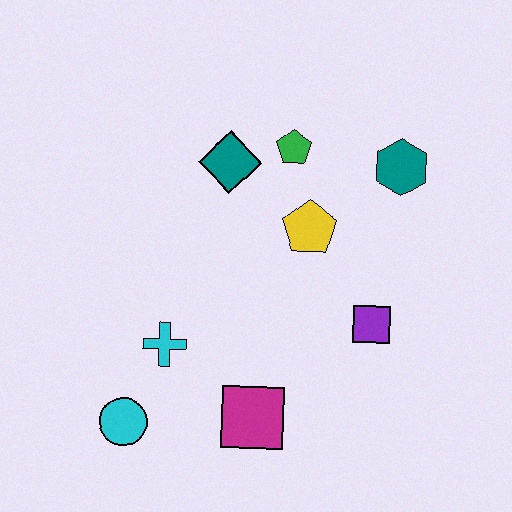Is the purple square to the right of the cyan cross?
Yes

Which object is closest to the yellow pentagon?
The green pentagon is closest to the yellow pentagon.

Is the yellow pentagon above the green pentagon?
No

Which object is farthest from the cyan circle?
The teal hexagon is farthest from the cyan circle.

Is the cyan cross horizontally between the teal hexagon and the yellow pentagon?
No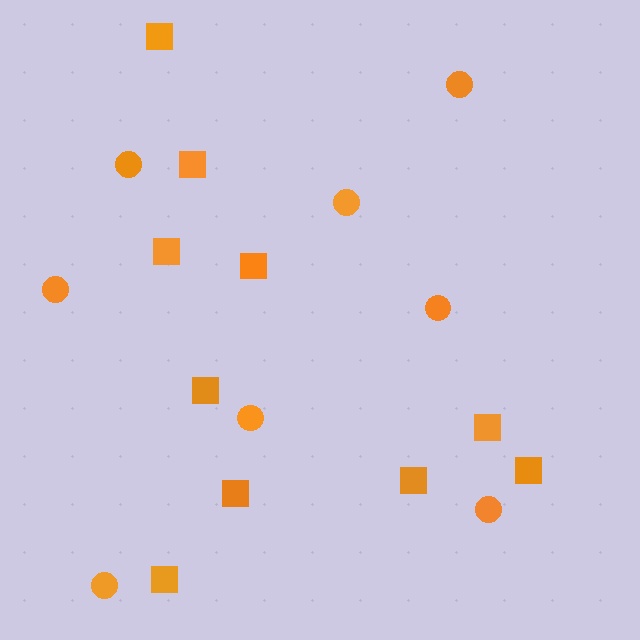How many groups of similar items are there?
There are 2 groups: one group of circles (8) and one group of squares (10).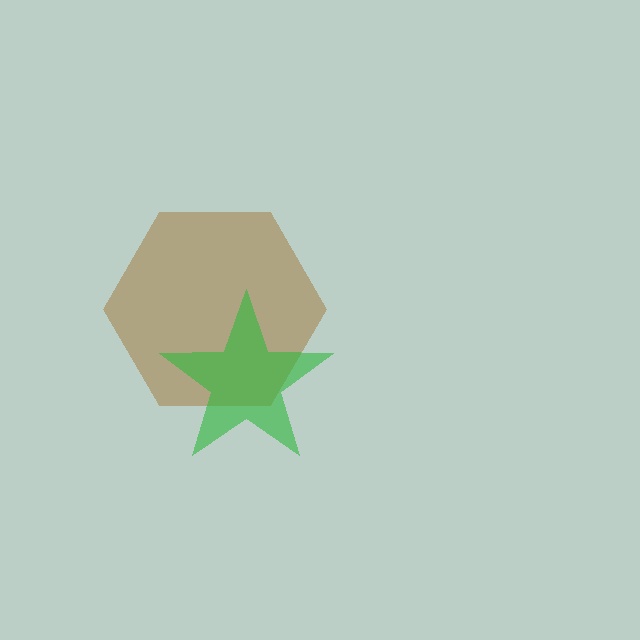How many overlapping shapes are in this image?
There are 2 overlapping shapes in the image.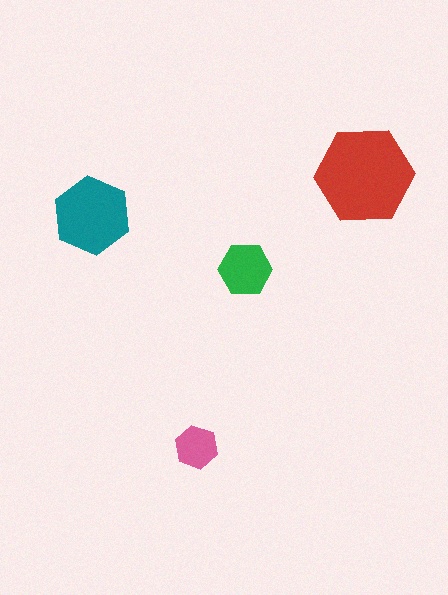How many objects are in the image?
There are 4 objects in the image.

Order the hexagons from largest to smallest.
the red one, the teal one, the green one, the pink one.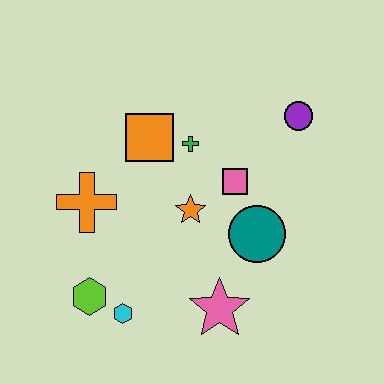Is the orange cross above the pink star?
Yes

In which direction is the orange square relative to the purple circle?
The orange square is to the left of the purple circle.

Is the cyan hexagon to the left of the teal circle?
Yes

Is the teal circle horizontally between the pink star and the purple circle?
Yes